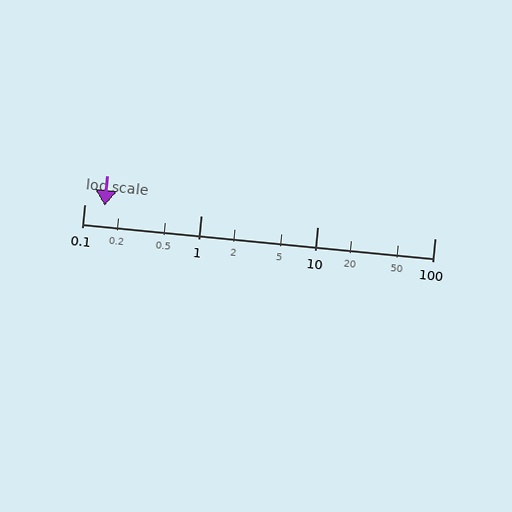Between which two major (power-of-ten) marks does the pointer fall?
The pointer is between 0.1 and 1.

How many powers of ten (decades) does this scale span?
The scale spans 3 decades, from 0.1 to 100.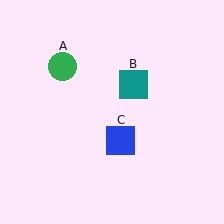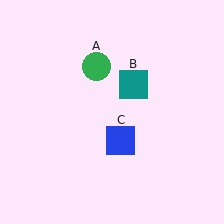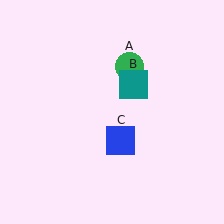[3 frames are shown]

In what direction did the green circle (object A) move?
The green circle (object A) moved right.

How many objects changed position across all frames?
1 object changed position: green circle (object A).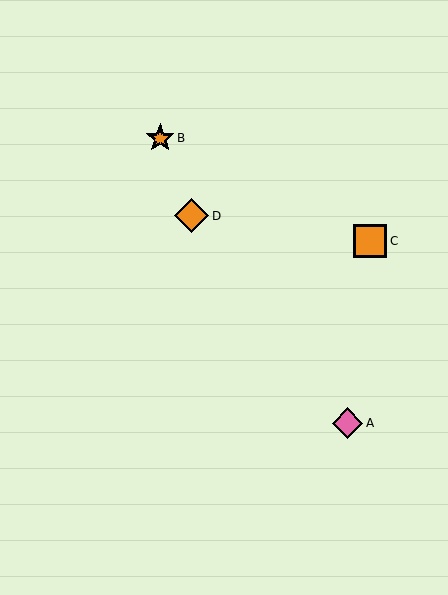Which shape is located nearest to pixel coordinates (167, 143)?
The orange star (labeled B) at (160, 138) is nearest to that location.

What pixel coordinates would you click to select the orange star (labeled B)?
Click at (160, 138) to select the orange star B.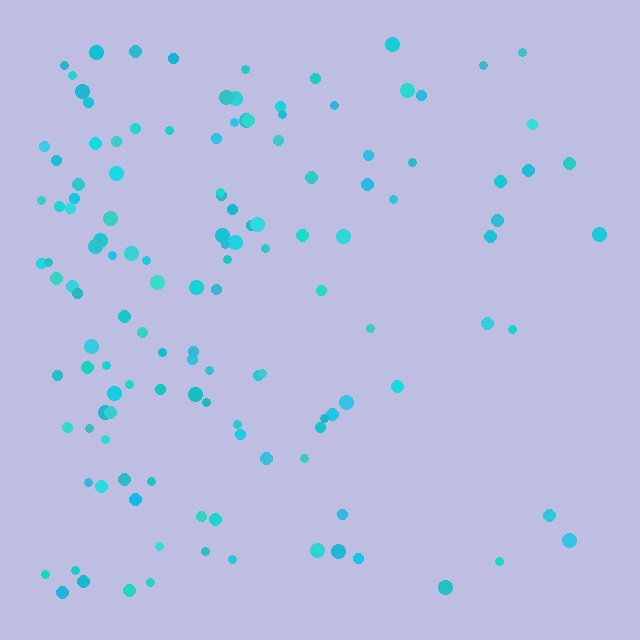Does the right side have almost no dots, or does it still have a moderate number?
Still a moderate number, just noticeably fewer than the left.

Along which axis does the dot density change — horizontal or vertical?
Horizontal.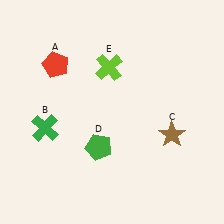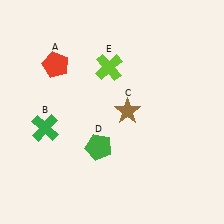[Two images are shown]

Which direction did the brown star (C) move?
The brown star (C) moved left.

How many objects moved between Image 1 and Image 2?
1 object moved between the two images.